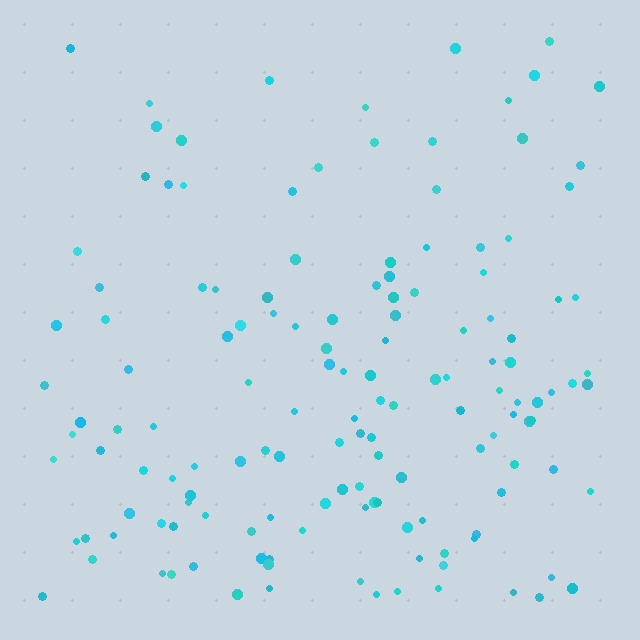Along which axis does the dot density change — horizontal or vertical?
Vertical.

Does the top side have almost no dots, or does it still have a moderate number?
Still a moderate number, just noticeably fewer than the bottom.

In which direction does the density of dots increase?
From top to bottom, with the bottom side densest.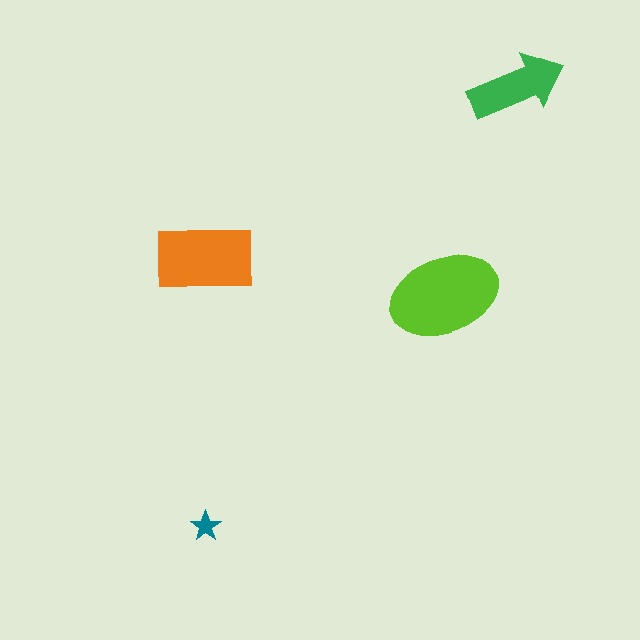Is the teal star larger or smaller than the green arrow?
Smaller.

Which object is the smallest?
The teal star.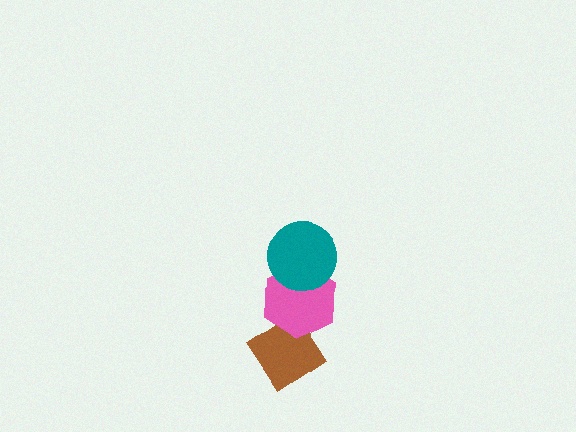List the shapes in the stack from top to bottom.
From top to bottom: the teal circle, the pink hexagon, the brown diamond.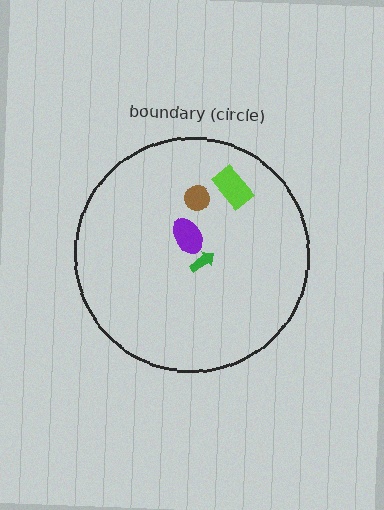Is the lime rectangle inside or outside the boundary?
Inside.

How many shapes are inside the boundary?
4 inside, 0 outside.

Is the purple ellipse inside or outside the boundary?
Inside.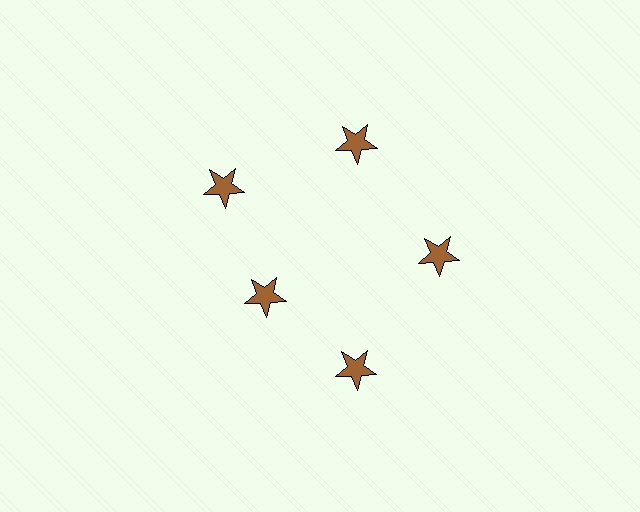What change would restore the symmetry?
The symmetry would be restored by moving it outward, back onto the ring so that all 5 stars sit at equal angles and equal distance from the center.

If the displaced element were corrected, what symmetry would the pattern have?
It would have 5-fold rotational symmetry — the pattern would map onto itself every 72 degrees.